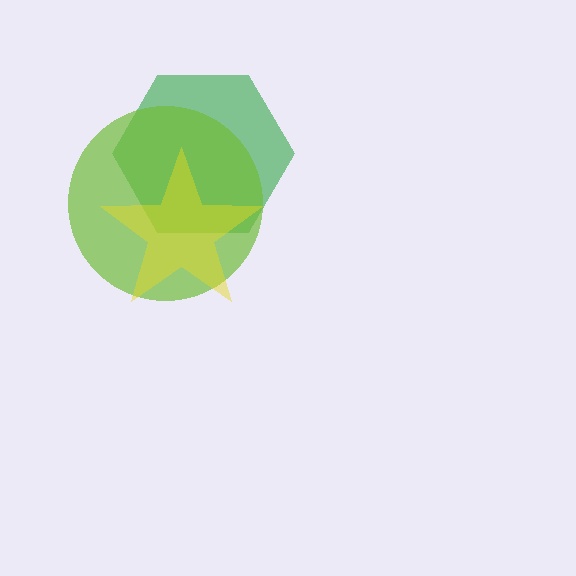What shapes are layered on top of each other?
The layered shapes are: a green hexagon, a lime circle, a yellow star.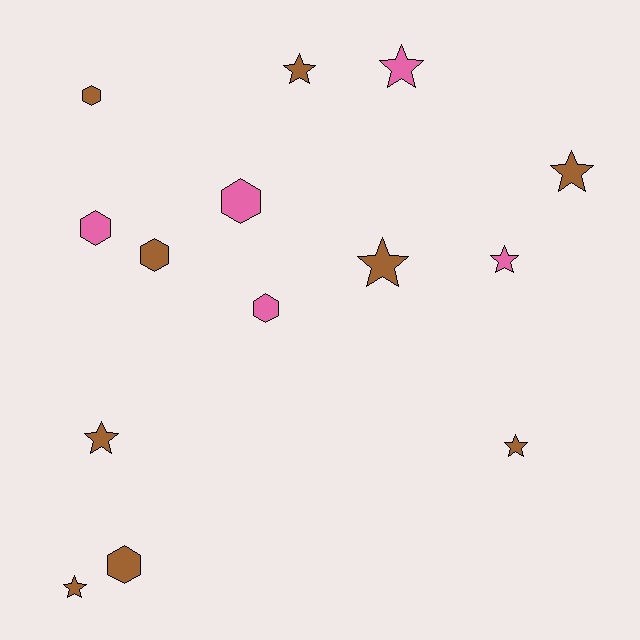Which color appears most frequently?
Brown, with 9 objects.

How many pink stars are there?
There are 2 pink stars.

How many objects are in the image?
There are 14 objects.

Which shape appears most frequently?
Star, with 8 objects.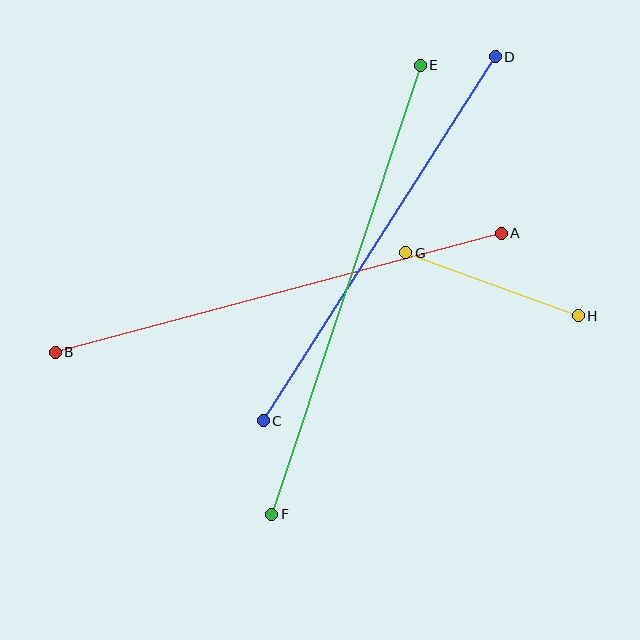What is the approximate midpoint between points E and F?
The midpoint is at approximately (346, 290) pixels.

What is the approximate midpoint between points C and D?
The midpoint is at approximately (379, 239) pixels.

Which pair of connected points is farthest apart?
Points E and F are farthest apart.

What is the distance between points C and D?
The distance is approximately 432 pixels.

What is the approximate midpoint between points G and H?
The midpoint is at approximately (492, 284) pixels.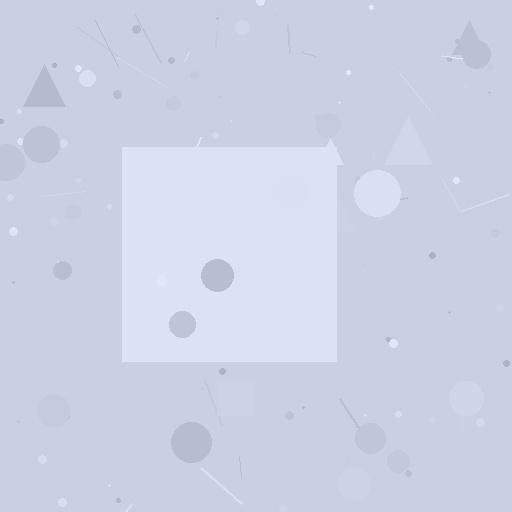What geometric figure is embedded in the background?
A square is embedded in the background.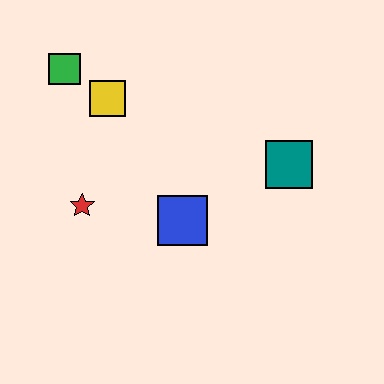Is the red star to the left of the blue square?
Yes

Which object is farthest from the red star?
The teal square is farthest from the red star.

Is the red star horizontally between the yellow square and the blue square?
No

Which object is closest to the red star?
The blue square is closest to the red star.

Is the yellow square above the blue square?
Yes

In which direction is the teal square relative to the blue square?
The teal square is to the right of the blue square.